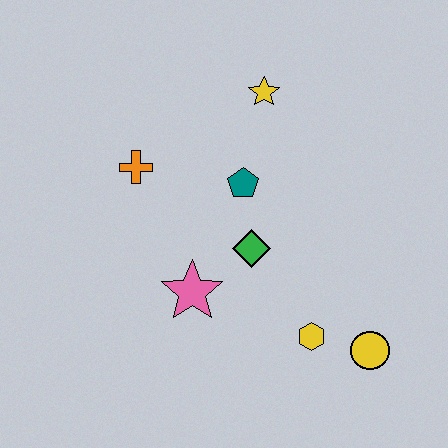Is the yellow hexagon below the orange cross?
Yes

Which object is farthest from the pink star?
The yellow star is farthest from the pink star.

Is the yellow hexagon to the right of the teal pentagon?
Yes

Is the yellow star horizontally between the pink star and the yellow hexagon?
Yes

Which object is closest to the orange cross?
The teal pentagon is closest to the orange cross.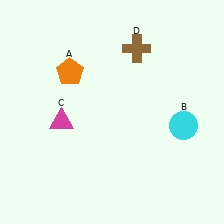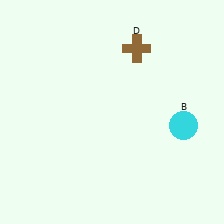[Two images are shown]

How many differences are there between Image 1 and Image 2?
There are 2 differences between the two images.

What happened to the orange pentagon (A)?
The orange pentagon (A) was removed in Image 2. It was in the top-left area of Image 1.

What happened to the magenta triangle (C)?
The magenta triangle (C) was removed in Image 2. It was in the bottom-left area of Image 1.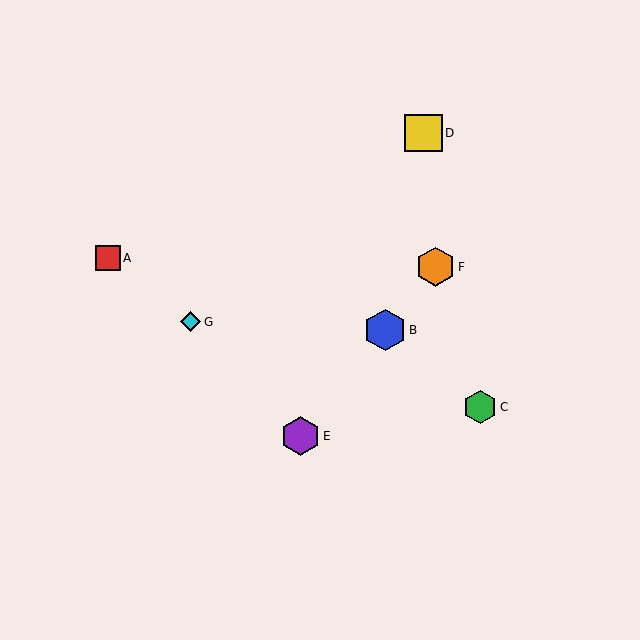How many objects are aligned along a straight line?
3 objects (B, E, F) are aligned along a straight line.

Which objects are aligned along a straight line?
Objects B, E, F are aligned along a straight line.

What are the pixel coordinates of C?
Object C is at (480, 407).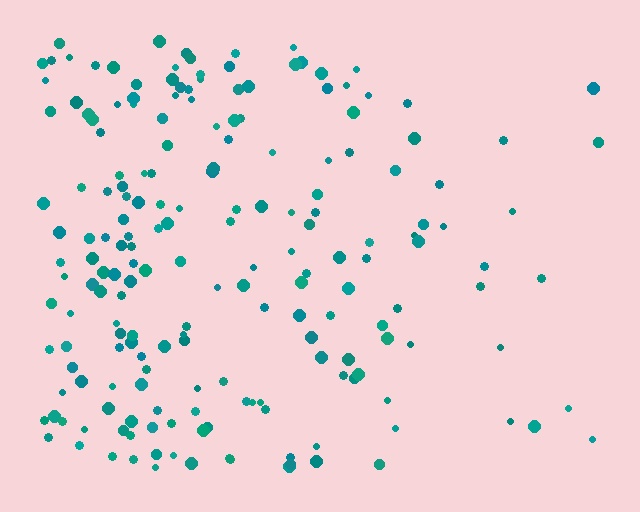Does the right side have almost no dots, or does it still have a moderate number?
Still a moderate number, just noticeably fewer than the left.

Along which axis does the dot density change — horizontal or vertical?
Horizontal.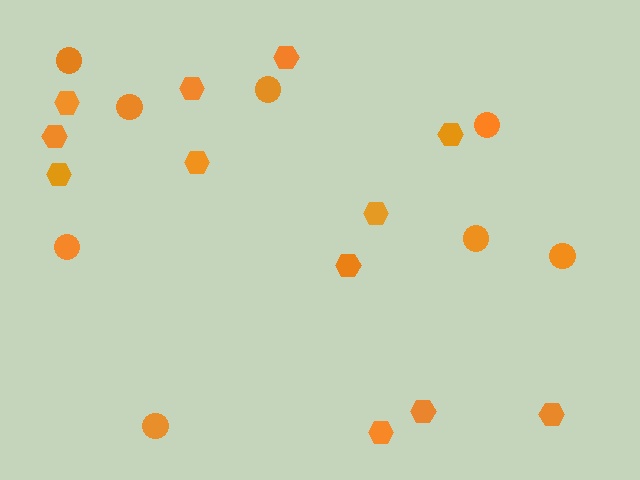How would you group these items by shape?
There are 2 groups: one group of hexagons (12) and one group of circles (8).